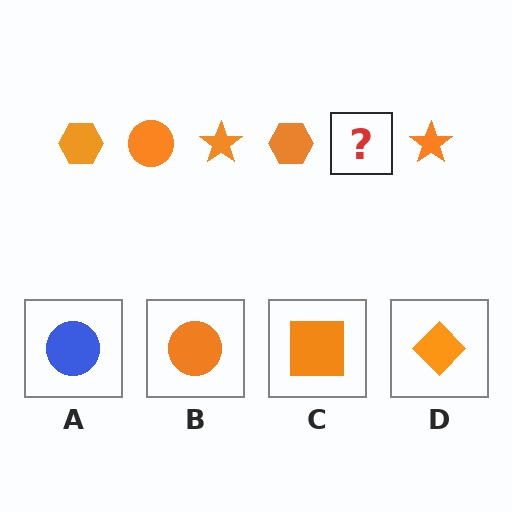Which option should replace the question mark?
Option B.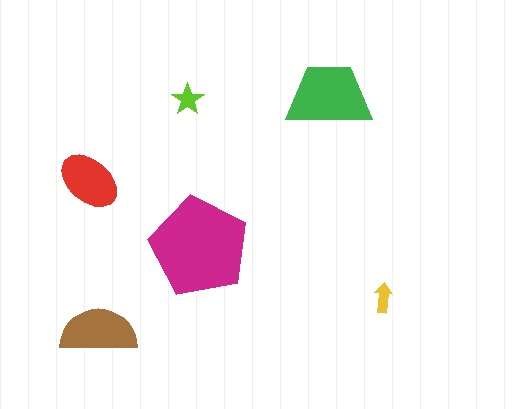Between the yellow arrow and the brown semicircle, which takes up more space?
The brown semicircle.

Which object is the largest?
The magenta pentagon.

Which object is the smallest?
The yellow arrow.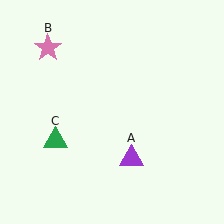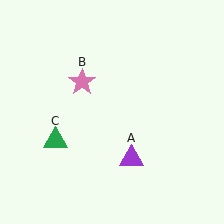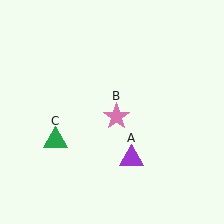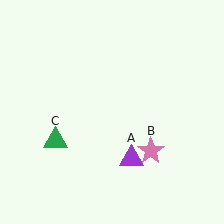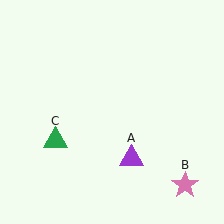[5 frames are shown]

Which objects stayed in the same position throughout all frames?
Purple triangle (object A) and green triangle (object C) remained stationary.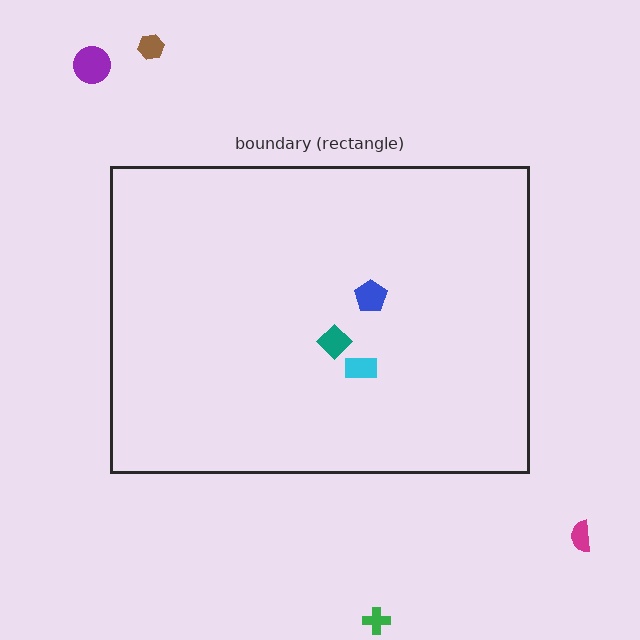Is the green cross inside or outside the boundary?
Outside.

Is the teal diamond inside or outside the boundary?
Inside.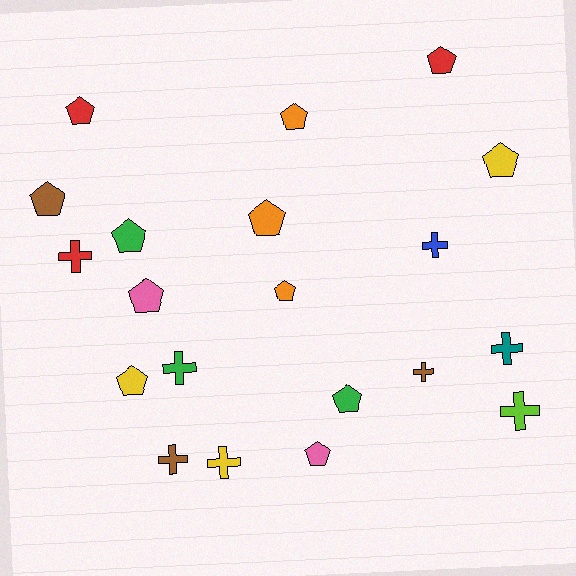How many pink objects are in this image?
There are 2 pink objects.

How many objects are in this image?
There are 20 objects.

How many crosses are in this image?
There are 8 crosses.